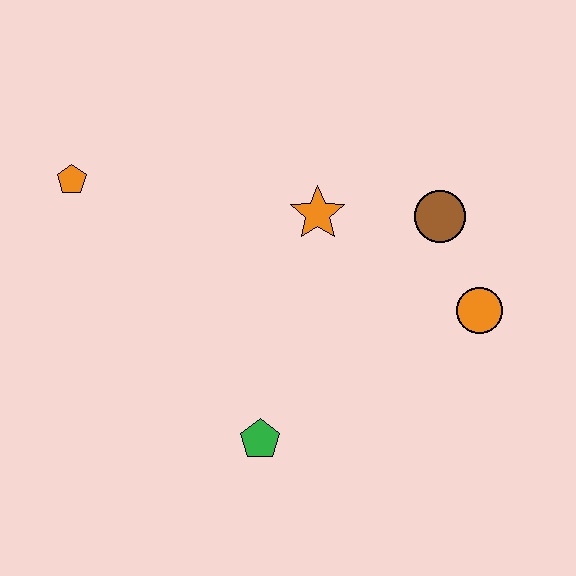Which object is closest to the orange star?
The brown circle is closest to the orange star.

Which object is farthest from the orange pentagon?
The orange circle is farthest from the orange pentagon.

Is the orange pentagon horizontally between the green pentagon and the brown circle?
No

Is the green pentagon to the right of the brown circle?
No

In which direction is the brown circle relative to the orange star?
The brown circle is to the right of the orange star.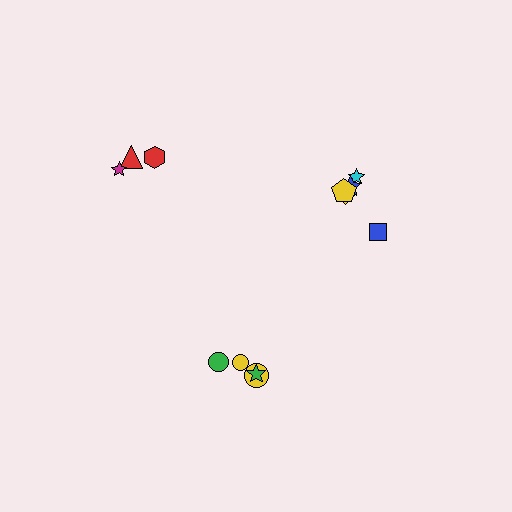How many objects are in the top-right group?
There are 5 objects.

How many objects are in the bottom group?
There are 4 objects.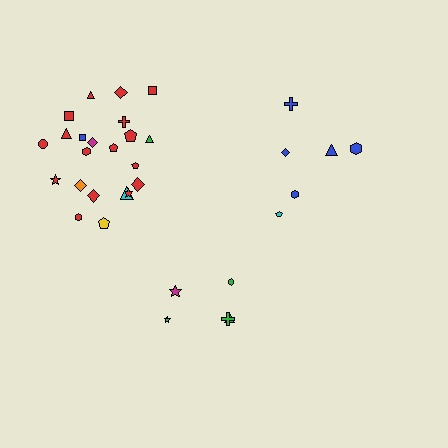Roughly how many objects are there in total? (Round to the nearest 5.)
Roughly 35 objects in total.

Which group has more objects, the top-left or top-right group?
The top-left group.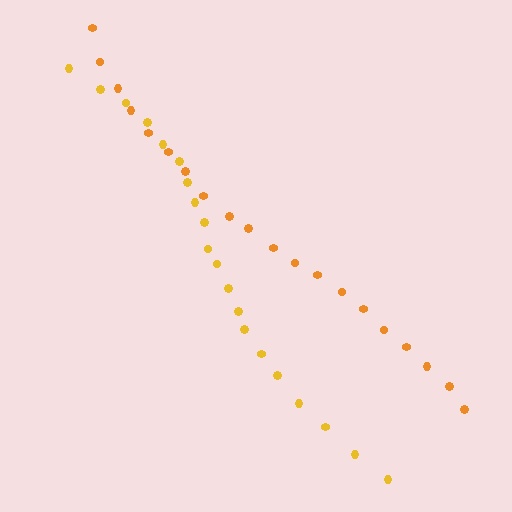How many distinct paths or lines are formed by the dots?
There are 2 distinct paths.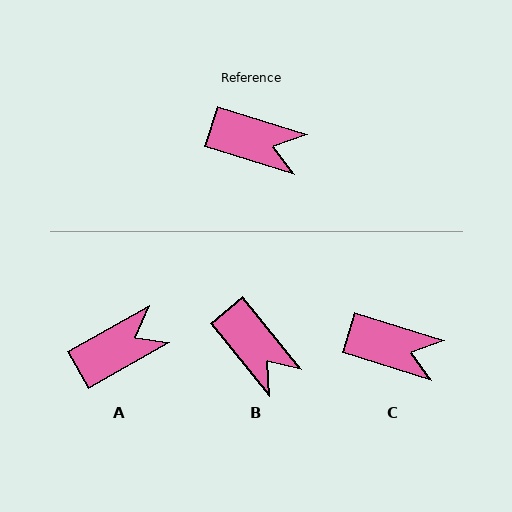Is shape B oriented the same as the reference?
No, it is off by about 34 degrees.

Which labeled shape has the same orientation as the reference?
C.